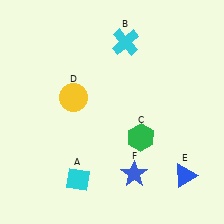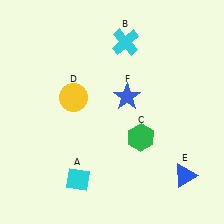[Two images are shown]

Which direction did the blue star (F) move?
The blue star (F) moved up.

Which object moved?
The blue star (F) moved up.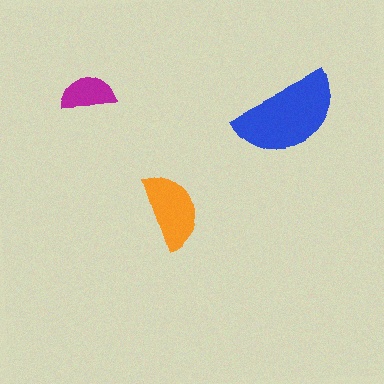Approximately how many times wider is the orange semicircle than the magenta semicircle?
About 1.5 times wider.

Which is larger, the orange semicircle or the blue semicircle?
The blue one.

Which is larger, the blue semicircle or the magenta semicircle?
The blue one.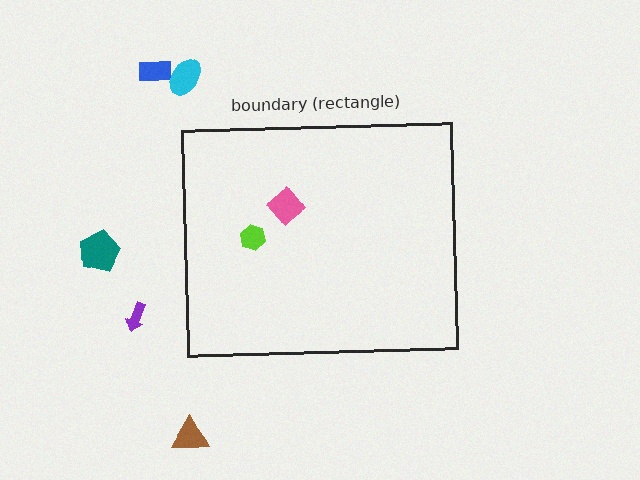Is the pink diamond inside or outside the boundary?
Inside.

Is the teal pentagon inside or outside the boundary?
Outside.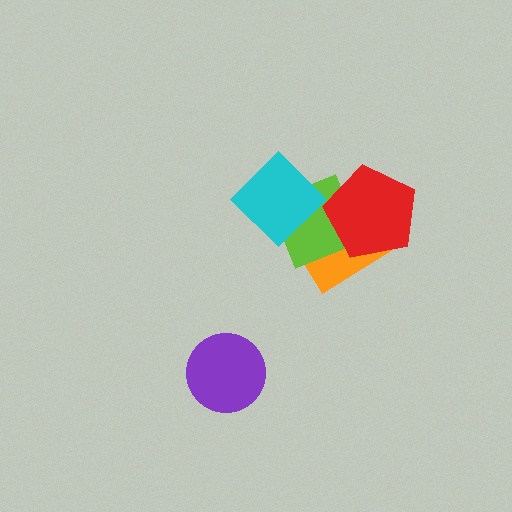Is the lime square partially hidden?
Yes, it is partially covered by another shape.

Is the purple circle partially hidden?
No, no other shape covers it.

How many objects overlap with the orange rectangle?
3 objects overlap with the orange rectangle.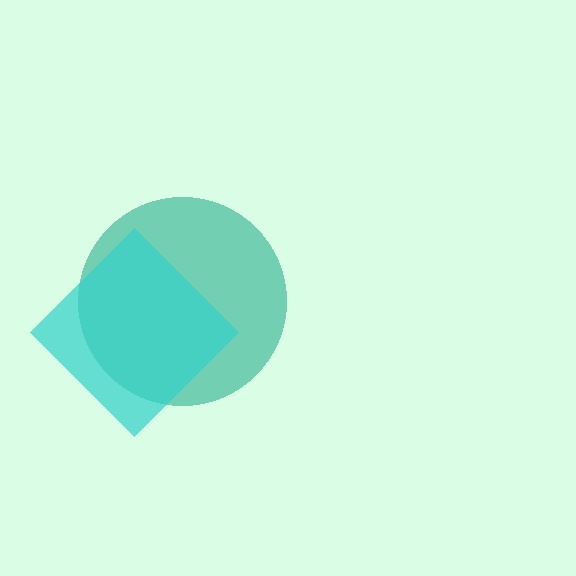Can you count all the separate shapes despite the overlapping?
Yes, there are 2 separate shapes.